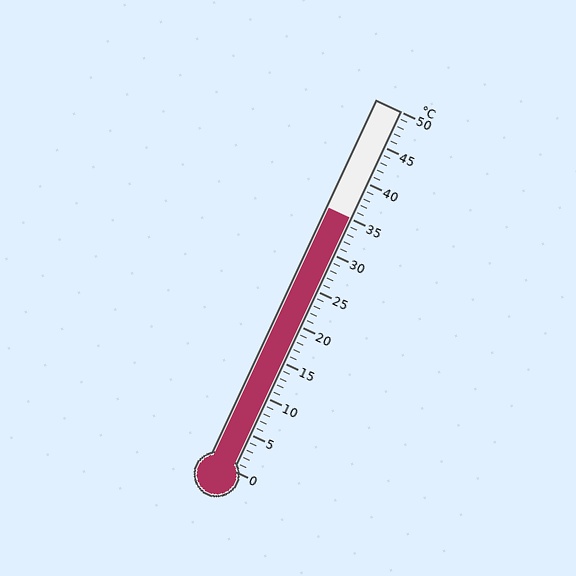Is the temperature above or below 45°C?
The temperature is below 45°C.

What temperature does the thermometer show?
The thermometer shows approximately 35°C.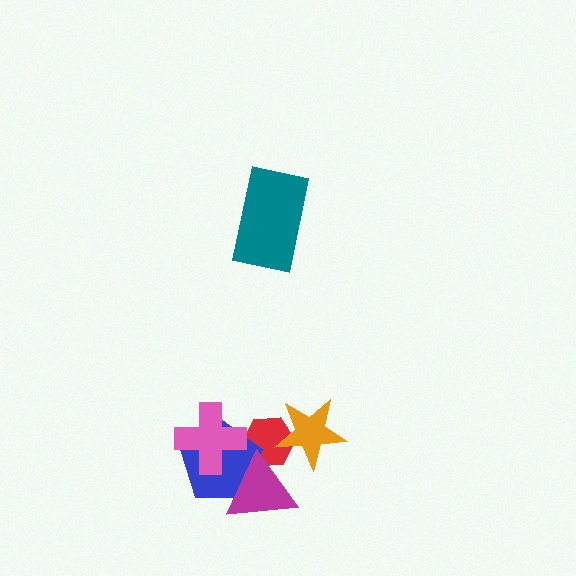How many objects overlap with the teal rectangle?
0 objects overlap with the teal rectangle.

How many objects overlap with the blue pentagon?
3 objects overlap with the blue pentagon.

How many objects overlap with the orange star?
1 object overlaps with the orange star.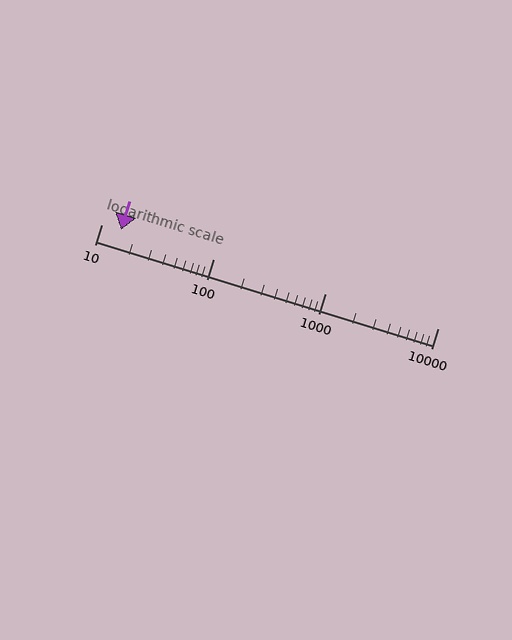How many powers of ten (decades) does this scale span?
The scale spans 3 decades, from 10 to 10000.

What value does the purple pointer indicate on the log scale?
The pointer indicates approximately 15.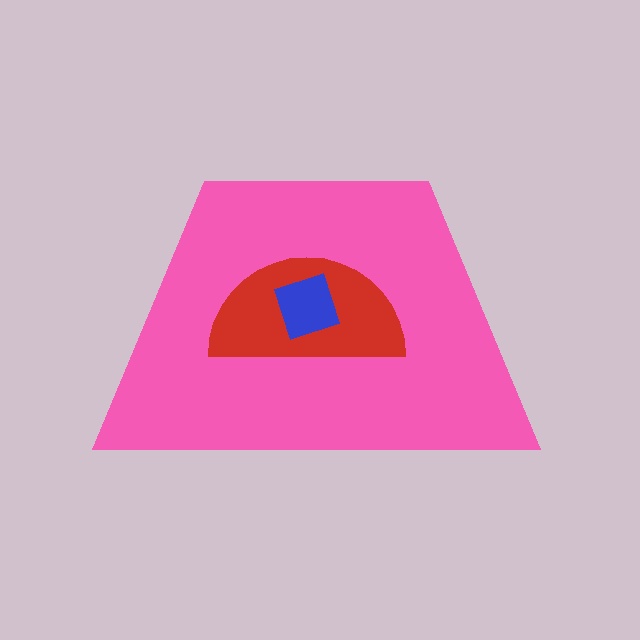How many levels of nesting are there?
3.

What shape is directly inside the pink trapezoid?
The red semicircle.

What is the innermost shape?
The blue diamond.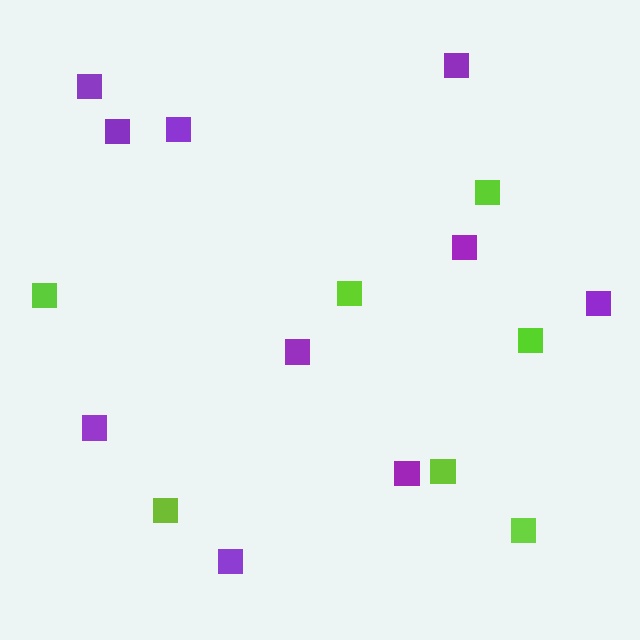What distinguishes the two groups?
There are 2 groups: one group of lime squares (7) and one group of purple squares (10).